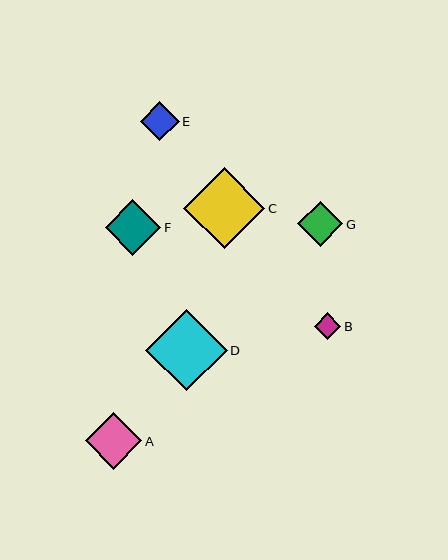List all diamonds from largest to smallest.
From largest to smallest: D, C, A, F, G, E, B.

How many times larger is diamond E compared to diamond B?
Diamond E is approximately 1.5 times the size of diamond B.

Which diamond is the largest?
Diamond D is the largest with a size of approximately 81 pixels.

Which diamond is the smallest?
Diamond B is the smallest with a size of approximately 27 pixels.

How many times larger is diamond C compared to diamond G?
Diamond C is approximately 1.8 times the size of diamond G.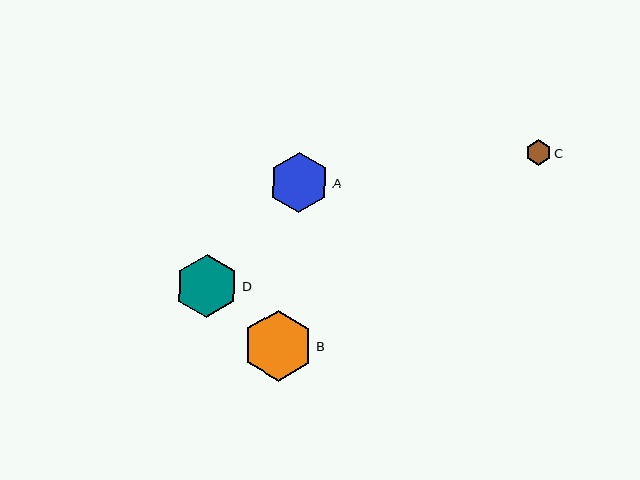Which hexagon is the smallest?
Hexagon C is the smallest with a size of approximately 25 pixels.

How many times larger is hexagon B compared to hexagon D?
Hexagon B is approximately 1.1 times the size of hexagon D.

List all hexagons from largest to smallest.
From largest to smallest: B, D, A, C.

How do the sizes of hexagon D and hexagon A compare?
Hexagon D and hexagon A are approximately the same size.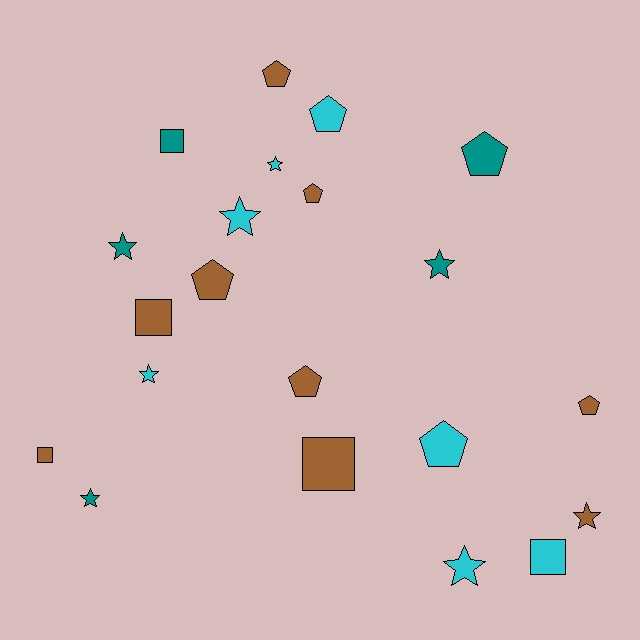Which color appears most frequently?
Brown, with 9 objects.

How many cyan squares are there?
There is 1 cyan square.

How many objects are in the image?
There are 21 objects.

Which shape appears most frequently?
Pentagon, with 8 objects.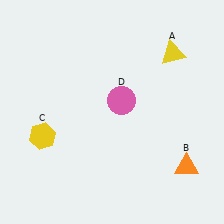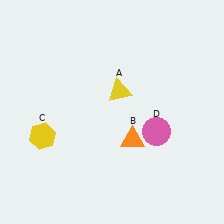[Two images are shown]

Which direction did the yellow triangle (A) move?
The yellow triangle (A) moved left.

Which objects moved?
The objects that moved are: the yellow triangle (A), the orange triangle (B), the pink circle (D).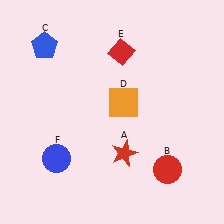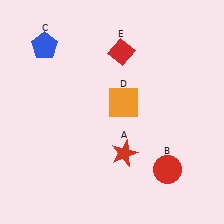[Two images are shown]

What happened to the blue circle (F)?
The blue circle (F) was removed in Image 2. It was in the bottom-left area of Image 1.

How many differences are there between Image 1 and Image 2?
There is 1 difference between the two images.